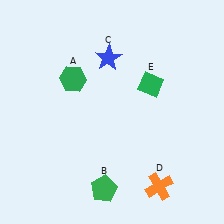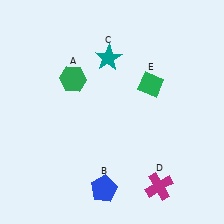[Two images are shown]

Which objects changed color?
B changed from green to blue. C changed from blue to teal. D changed from orange to magenta.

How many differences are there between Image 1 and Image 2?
There are 3 differences between the two images.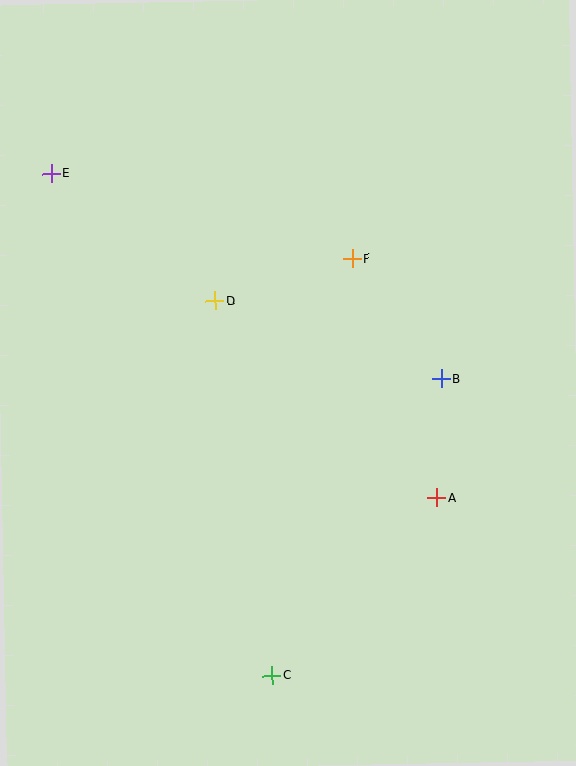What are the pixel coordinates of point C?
Point C is at (272, 675).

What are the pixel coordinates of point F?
Point F is at (352, 258).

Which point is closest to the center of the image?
Point D at (215, 301) is closest to the center.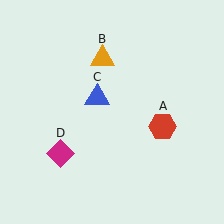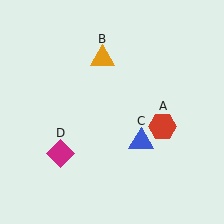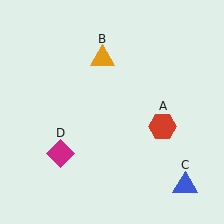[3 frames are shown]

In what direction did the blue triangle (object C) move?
The blue triangle (object C) moved down and to the right.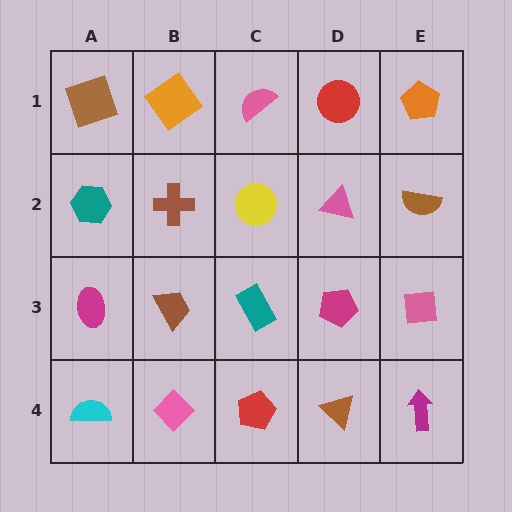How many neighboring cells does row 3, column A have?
3.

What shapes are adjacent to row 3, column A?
A teal hexagon (row 2, column A), a cyan semicircle (row 4, column A), a brown trapezoid (row 3, column B).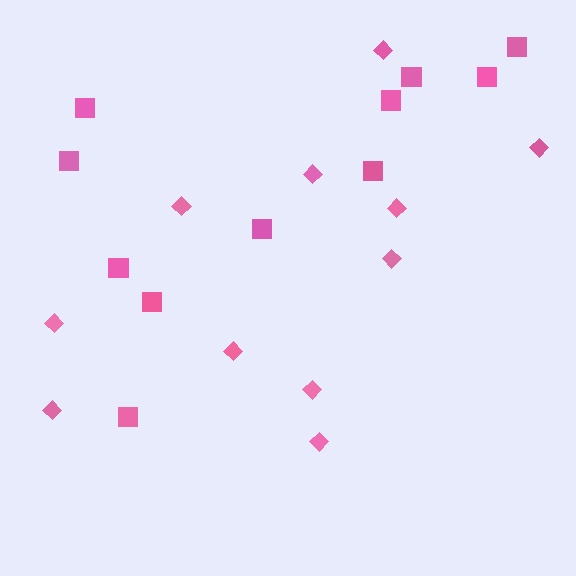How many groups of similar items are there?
There are 2 groups: one group of squares (11) and one group of diamonds (11).